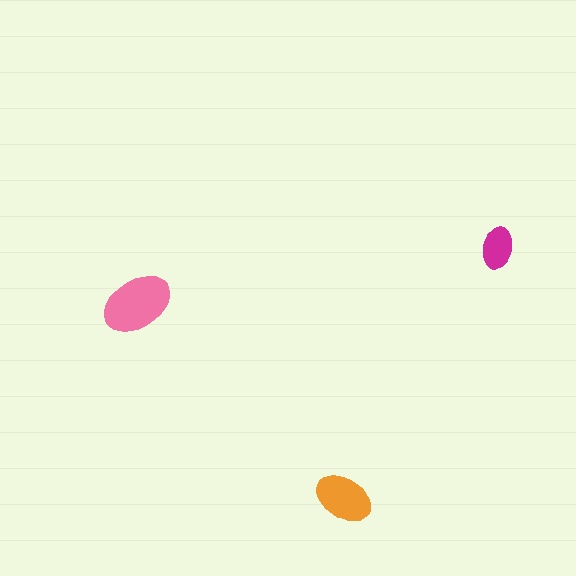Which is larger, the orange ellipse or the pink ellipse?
The pink one.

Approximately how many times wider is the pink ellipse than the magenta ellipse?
About 1.5 times wider.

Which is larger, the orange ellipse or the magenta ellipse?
The orange one.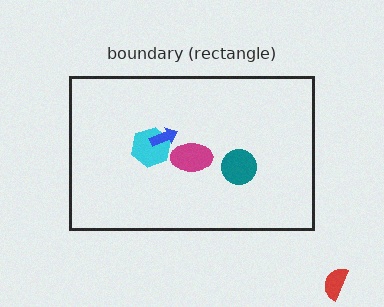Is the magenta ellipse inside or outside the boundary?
Inside.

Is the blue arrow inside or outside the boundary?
Inside.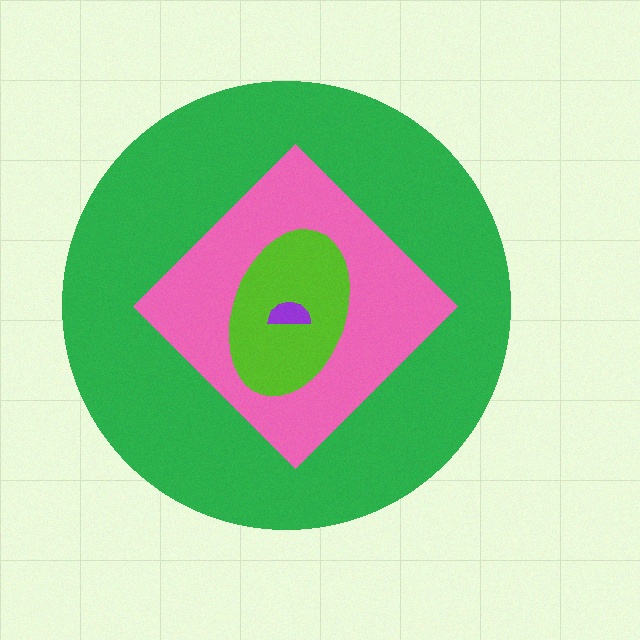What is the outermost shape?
The green circle.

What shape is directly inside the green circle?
The pink diamond.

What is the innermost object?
The purple semicircle.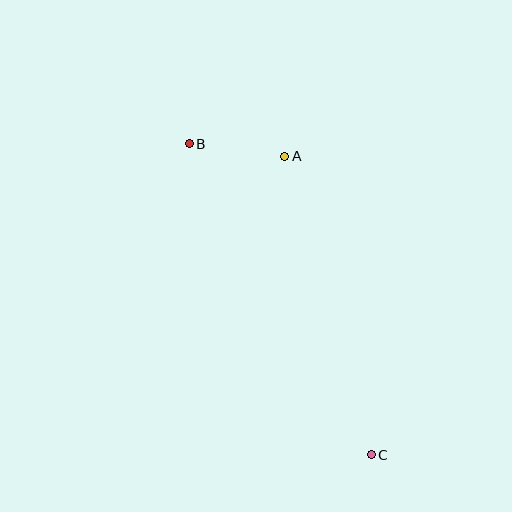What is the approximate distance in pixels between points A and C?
The distance between A and C is approximately 310 pixels.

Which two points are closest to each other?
Points A and B are closest to each other.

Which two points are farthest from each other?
Points B and C are farthest from each other.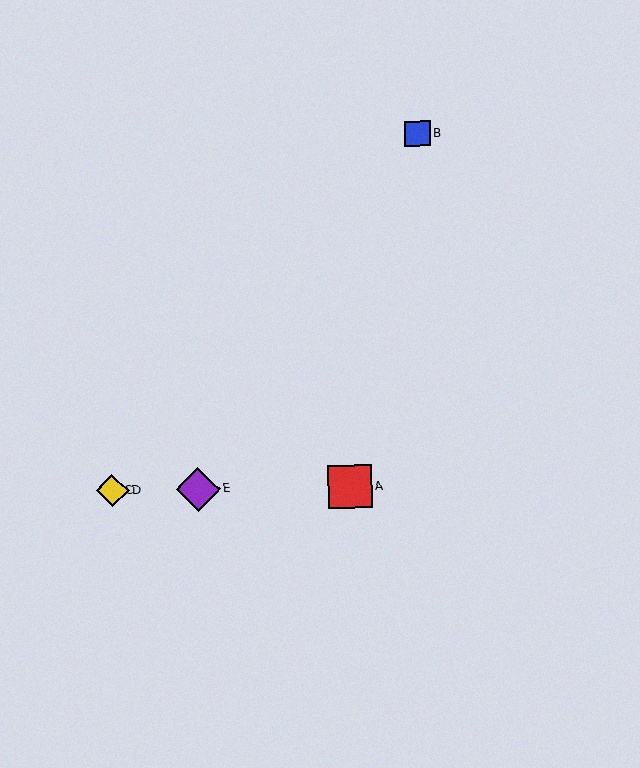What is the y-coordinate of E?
Object E is at y≈489.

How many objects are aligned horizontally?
4 objects (A, C, D, E) are aligned horizontally.